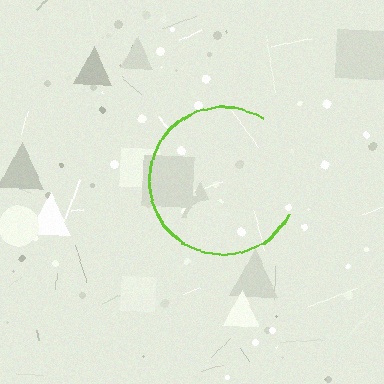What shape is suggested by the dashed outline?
The dashed outline suggests a circle.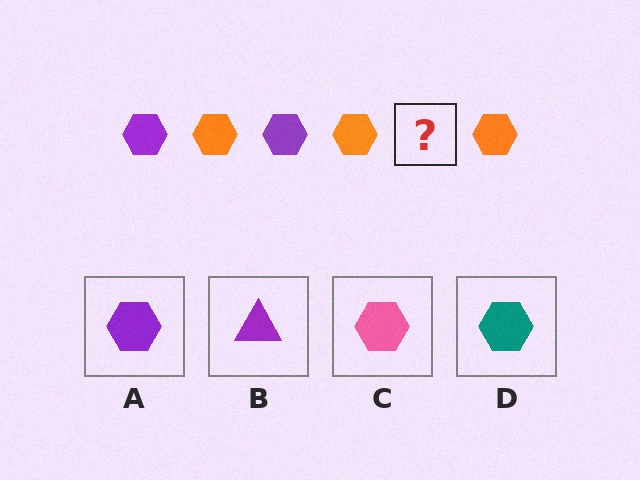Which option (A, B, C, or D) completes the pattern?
A.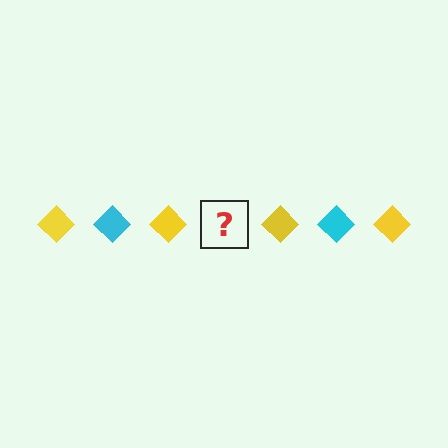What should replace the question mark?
The question mark should be replaced with a cyan diamond.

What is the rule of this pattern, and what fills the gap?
The rule is that the pattern cycles through yellow, cyan diamonds. The gap should be filled with a cyan diamond.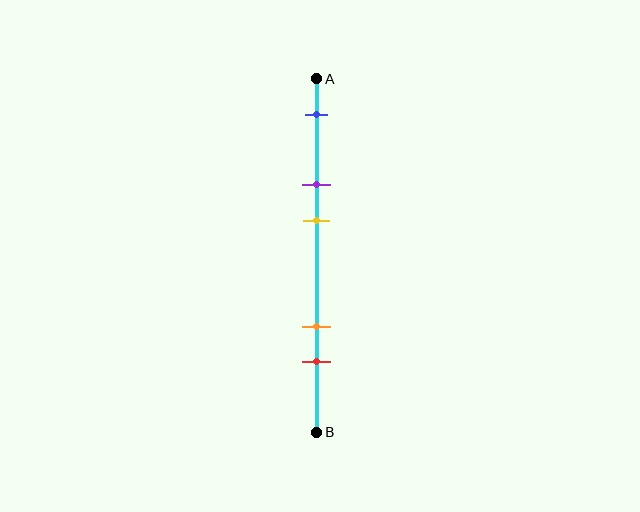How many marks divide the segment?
There are 5 marks dividing the segment.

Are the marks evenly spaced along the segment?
No, the marks are not evenly spaced.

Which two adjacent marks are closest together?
The purple and yellow marks are the closest adjacent pair.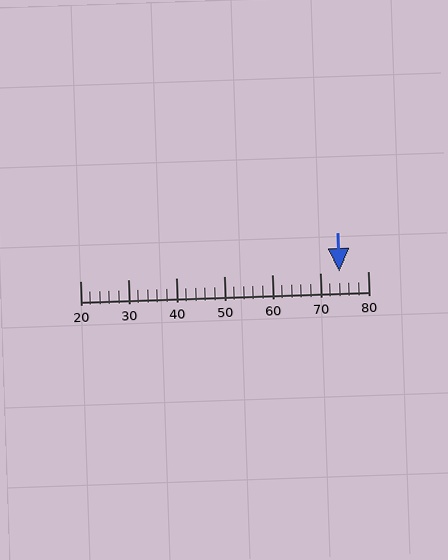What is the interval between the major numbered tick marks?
The major tick marks are spaced 10 units apart.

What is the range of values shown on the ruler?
The ruler shows values from 20 to 80.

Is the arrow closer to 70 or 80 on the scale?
The arrow is closer to 70.